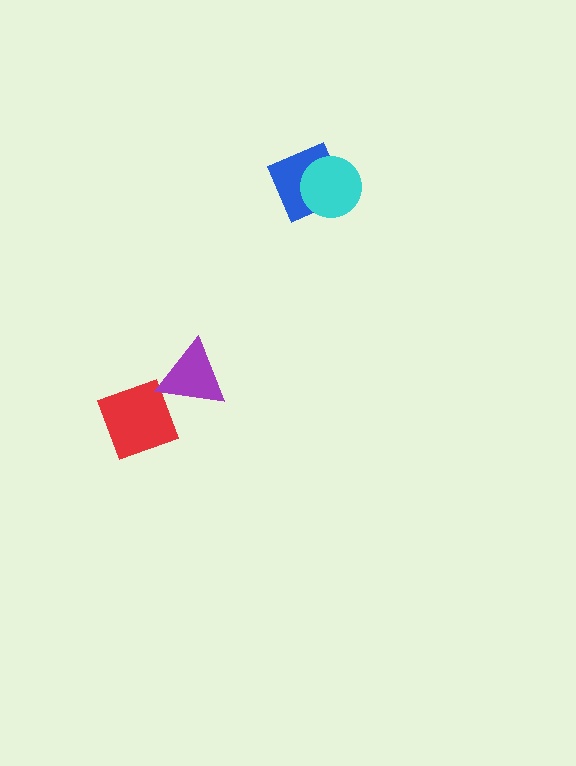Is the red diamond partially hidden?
Yes, it is partially covered by another shape.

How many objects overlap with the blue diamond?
1 object overlaps with the blue diamond.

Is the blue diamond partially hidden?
Yes, it is partially covered by another shape.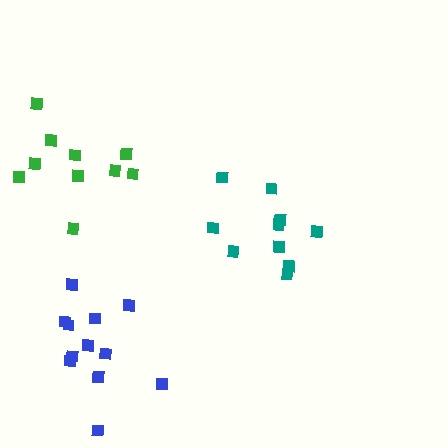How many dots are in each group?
Group 1: 12 dots, Group 2: 10 dots, Group 3: 10 dots (32 total).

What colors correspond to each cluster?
The clusters are colored: blue, teal, green.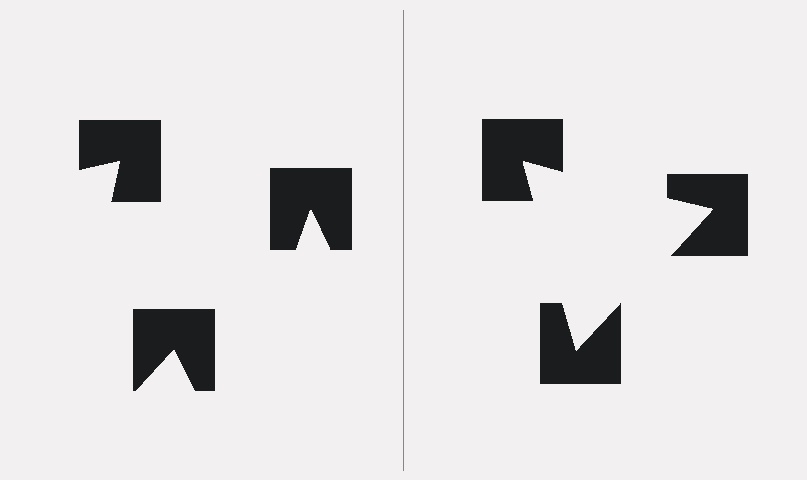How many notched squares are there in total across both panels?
6 — 3 on each side.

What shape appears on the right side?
An illusory triangle.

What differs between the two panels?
The notched squares are positioned identically on both sides; only the wedge orientations differ. On the right they align to a triangle; on the left they are misaligned.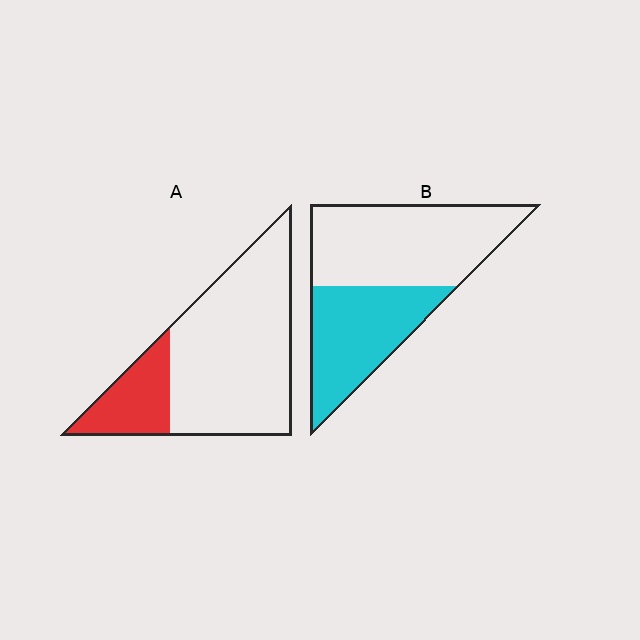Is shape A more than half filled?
No.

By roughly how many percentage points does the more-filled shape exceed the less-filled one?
By roughly 20 percentage points (B over A).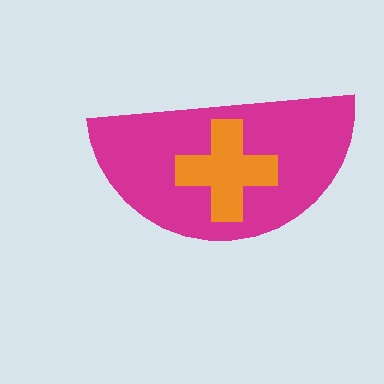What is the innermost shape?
The orange cross.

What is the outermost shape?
The magenta semicircle.